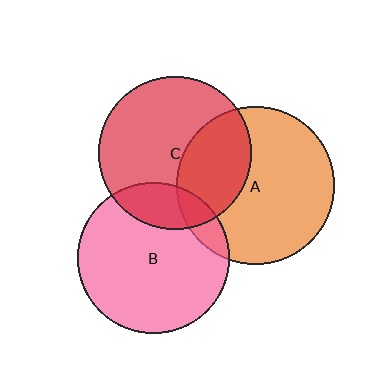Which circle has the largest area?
Circle A (orange).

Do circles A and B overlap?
Yes.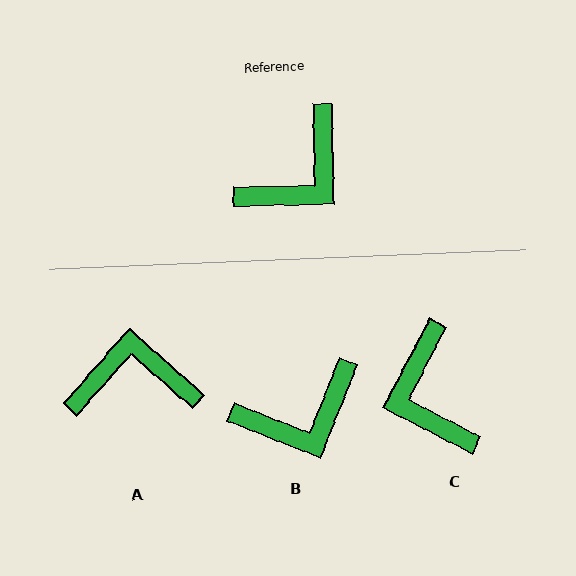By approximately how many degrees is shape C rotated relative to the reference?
Approximately 119 degrees clockwise.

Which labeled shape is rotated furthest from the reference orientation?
A, about 137 degrees away.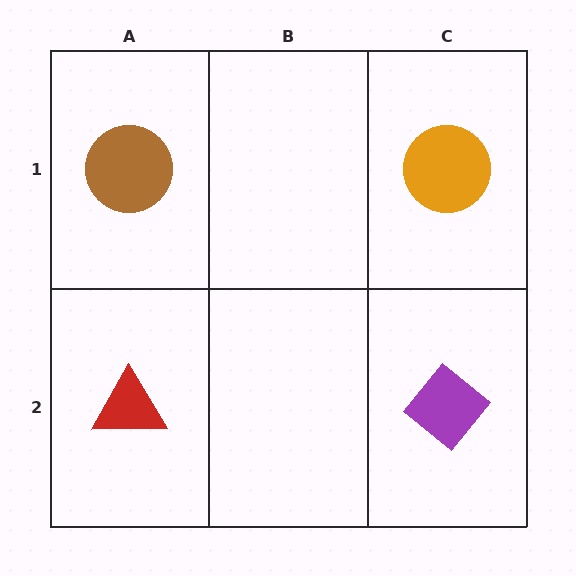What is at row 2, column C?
A purple diamond.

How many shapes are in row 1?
2 shapes.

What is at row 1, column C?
An orange circle.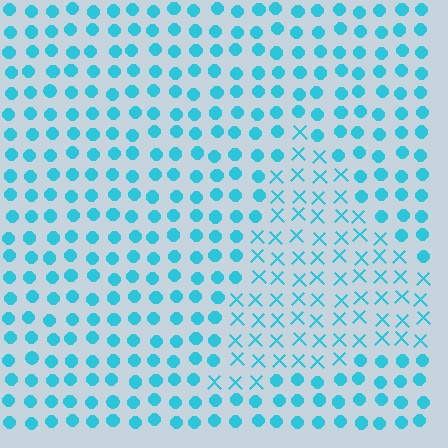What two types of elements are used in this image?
The image uses X marks inside the triangle region and circles outside it.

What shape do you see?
I see a triangle.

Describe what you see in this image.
The image is filled with small cyan elements arranged in a uniform grid. A triangle-shaped region contains X marks, while the surrounding area contains circles. The boundary is defined purely by the change in element shape.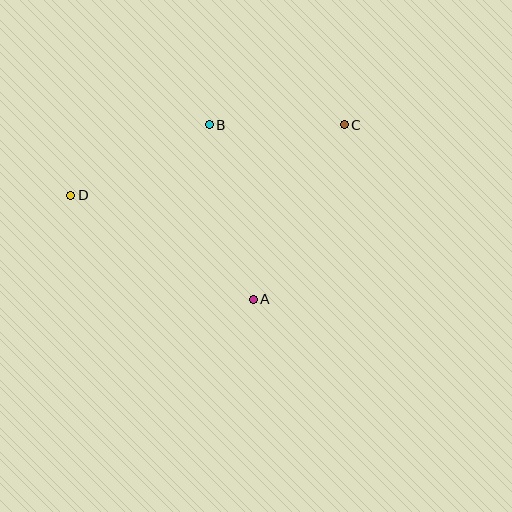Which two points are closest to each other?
Points B and C are closest to each other.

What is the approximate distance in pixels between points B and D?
The distance between B and D is approximately 156 pixels.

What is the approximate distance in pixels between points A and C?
The distance between A and C is approximately 197 pixels.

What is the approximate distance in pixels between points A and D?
The distance between A and D is approximately 210 pixels.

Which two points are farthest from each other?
Points C and D are farthest from each other.